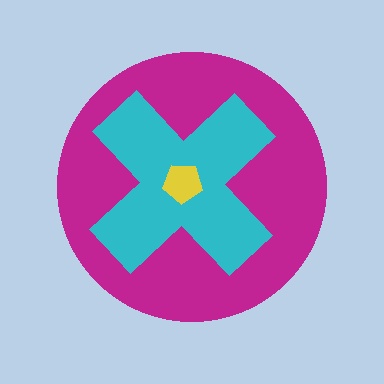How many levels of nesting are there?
3.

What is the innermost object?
The yellow pentagon.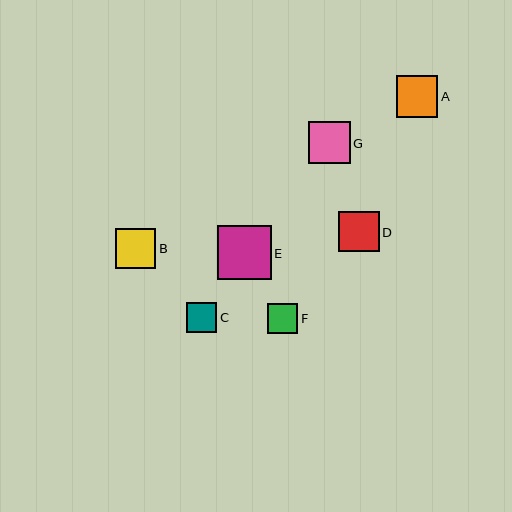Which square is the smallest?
Square C is the smallest with a size of approximately 30 pixels.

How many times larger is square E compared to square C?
Square E is approximately 1.8 times the size of square C.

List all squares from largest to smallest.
From largest to smallest: E, A, G, B, D, F, C.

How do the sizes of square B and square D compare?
Square B and square D are approximately the same size.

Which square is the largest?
Square E is the largest with a size of approximately 54 pixels.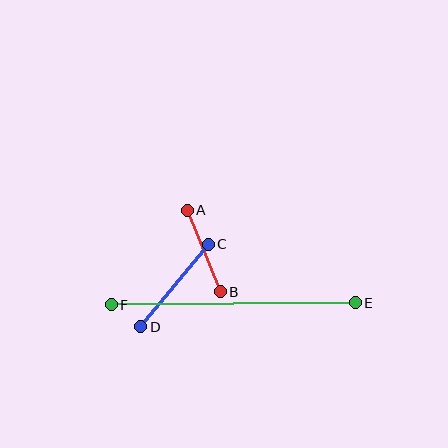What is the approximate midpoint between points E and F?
The midpoint is at approximately (233, 304) pixels.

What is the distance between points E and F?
The distance is approximately 244 pixels.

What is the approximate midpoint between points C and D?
The midpoint is at approximately (174, 286) pixels.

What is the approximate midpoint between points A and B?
The midpoint is at approximately (204, 251) pixels.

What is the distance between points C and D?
The distance is approximately 107 pixels.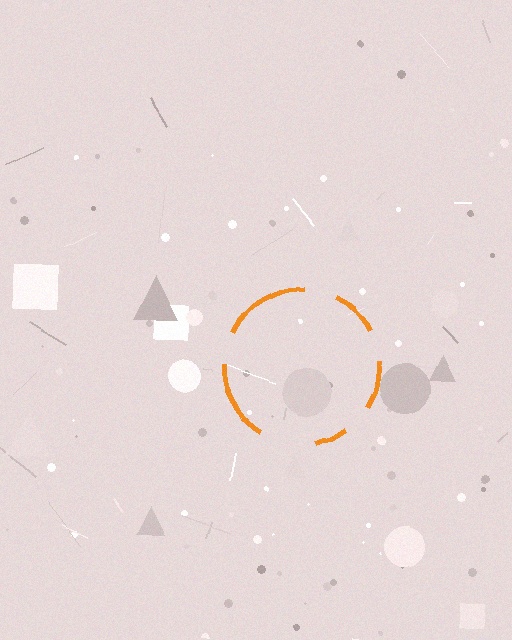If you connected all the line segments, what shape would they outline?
They would outline a circle.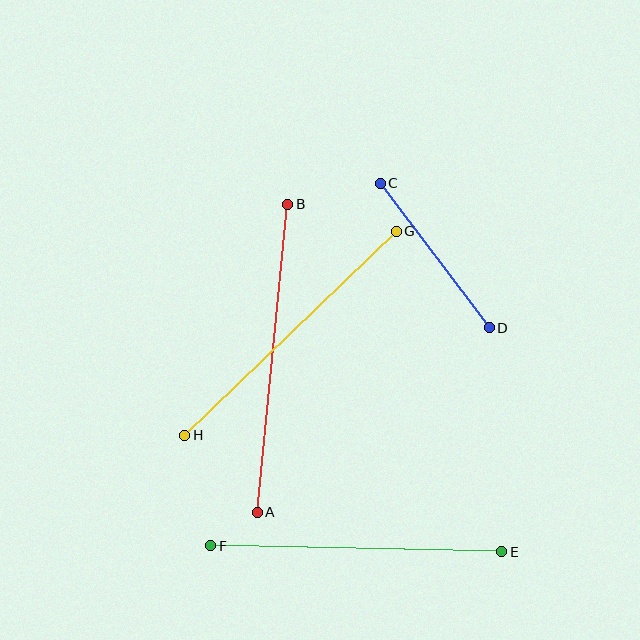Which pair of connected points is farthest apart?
Points A and B are farthest apart.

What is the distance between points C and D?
The distance is approximately 181 pixels.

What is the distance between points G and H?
The distance is approximately 294 pixels.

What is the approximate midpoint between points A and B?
The midpoint is at approximately (272, 358) pixels.